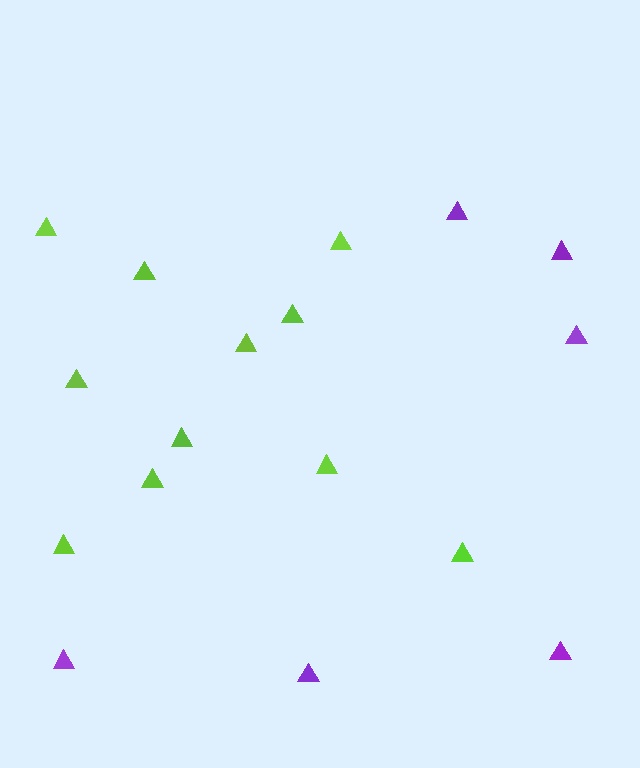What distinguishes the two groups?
There are 2 groups: one group of purple triangles (6) and one group of lime triangles (11).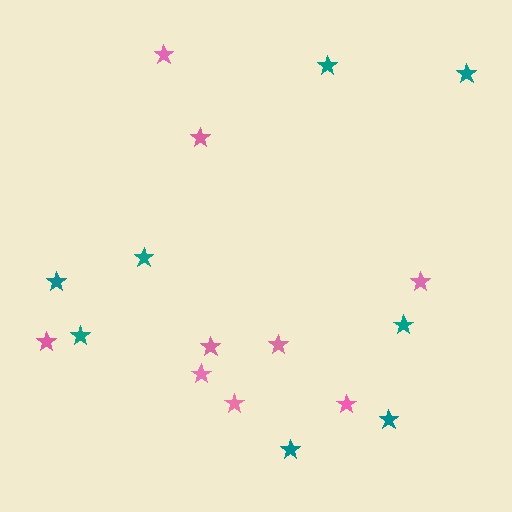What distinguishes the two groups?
There are 2 groups: one group of teal stars (8) and one group of pink stars (9).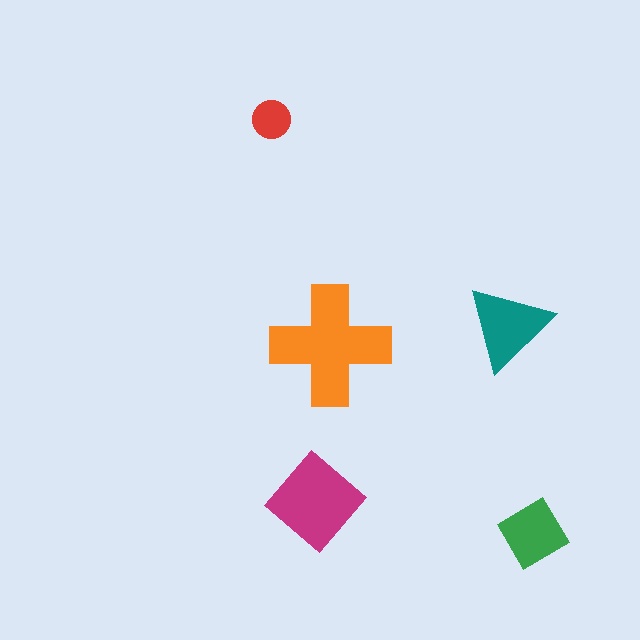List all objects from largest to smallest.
The orange cross, the magenta diamond, the teal triangle, the green diamond, the red circle.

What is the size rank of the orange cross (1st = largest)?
1st.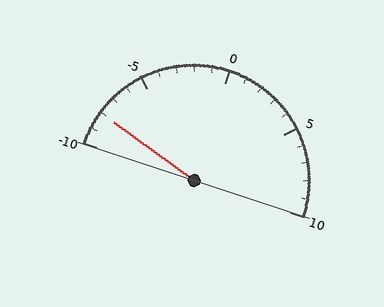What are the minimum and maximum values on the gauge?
The gauge ranges from -10 to 10.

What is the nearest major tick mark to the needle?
The nearest major tick mark is -10.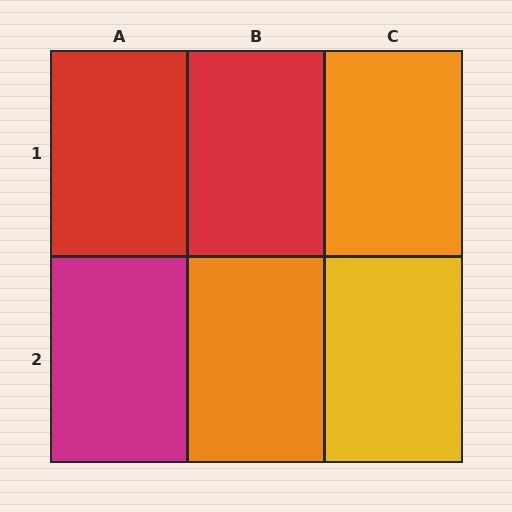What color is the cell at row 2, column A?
Magenta.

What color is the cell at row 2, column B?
Orange.